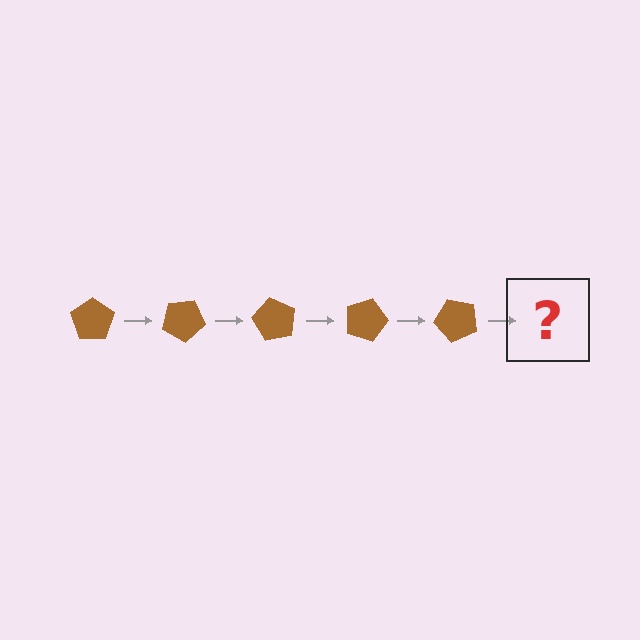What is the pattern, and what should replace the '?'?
The pattern is that the pentagon rotates 30 degrees each step. The '?' should be a brown pentagon rotated 150 degrees.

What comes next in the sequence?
The next element should be a brown pentagon rotated 150 degrees.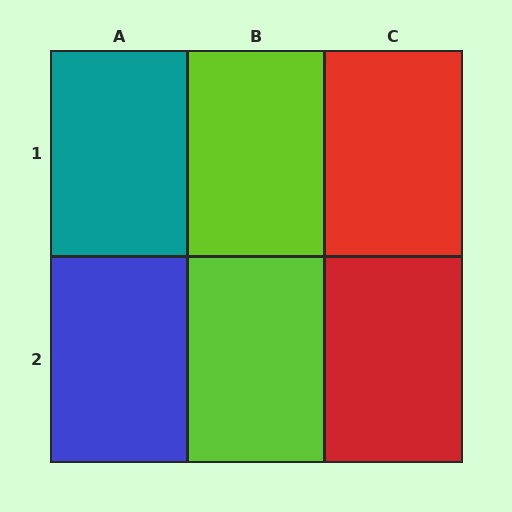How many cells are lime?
2 cells are lime.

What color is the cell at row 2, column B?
Lime.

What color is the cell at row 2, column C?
Red.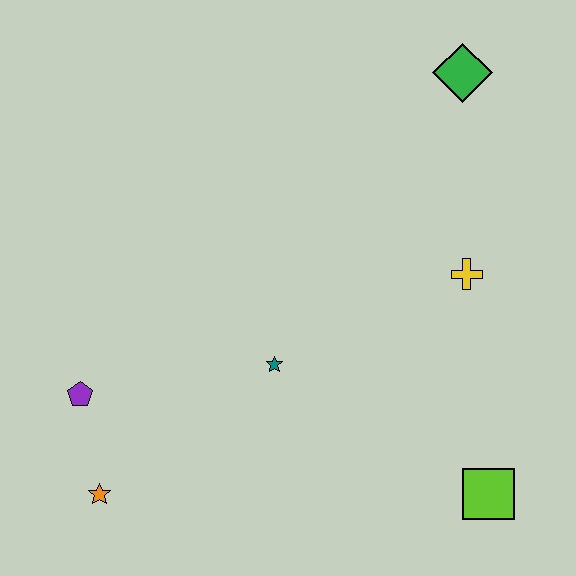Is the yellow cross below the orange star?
No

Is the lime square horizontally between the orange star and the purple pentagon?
No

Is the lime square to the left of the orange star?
No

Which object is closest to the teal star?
The purple pentagon is closest to the teal star.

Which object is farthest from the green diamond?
The orange star is farthest from the green diamond.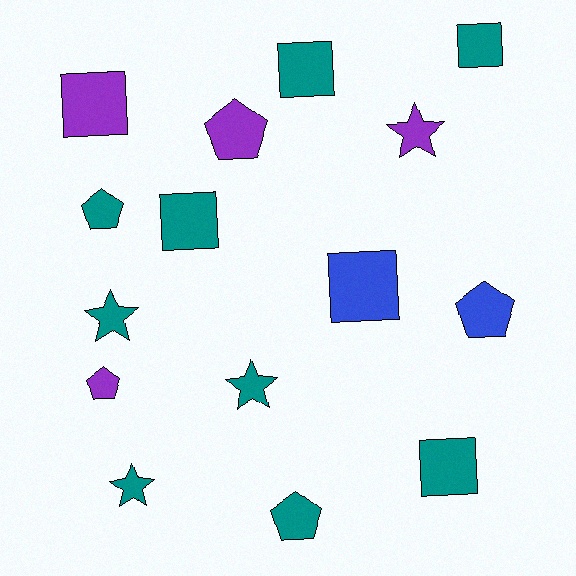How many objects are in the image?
There are 15 objects.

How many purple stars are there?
There is 1 purple star.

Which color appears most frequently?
Teal, with 9 objects.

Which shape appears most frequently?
Square, with 6 objects.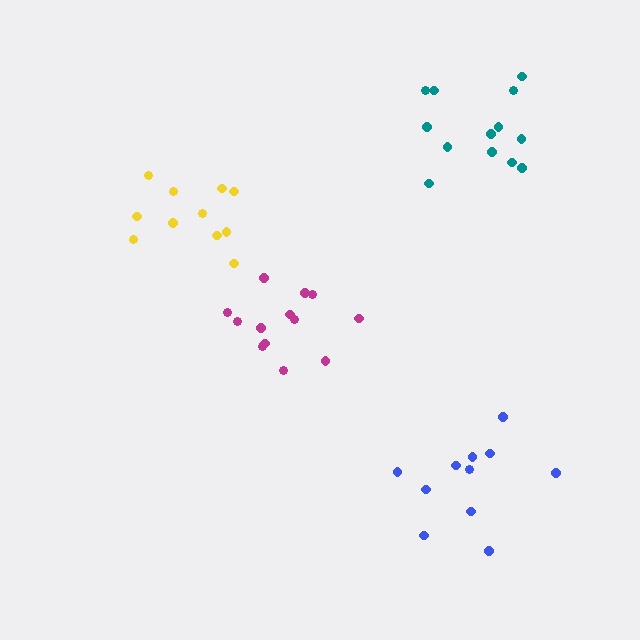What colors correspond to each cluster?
The clusters are colored: teal, magenta, yellow, blue.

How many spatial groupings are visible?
There are 4 spatial groupings.